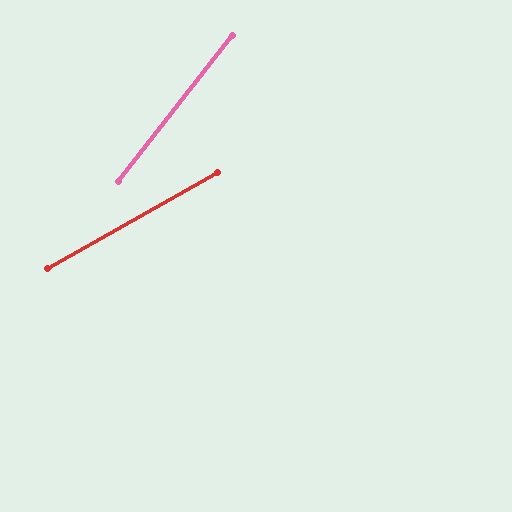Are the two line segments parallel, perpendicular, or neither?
Neither parallel nor perpendicular — they differ by about 22°.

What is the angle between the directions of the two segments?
Approximately 22 degrees.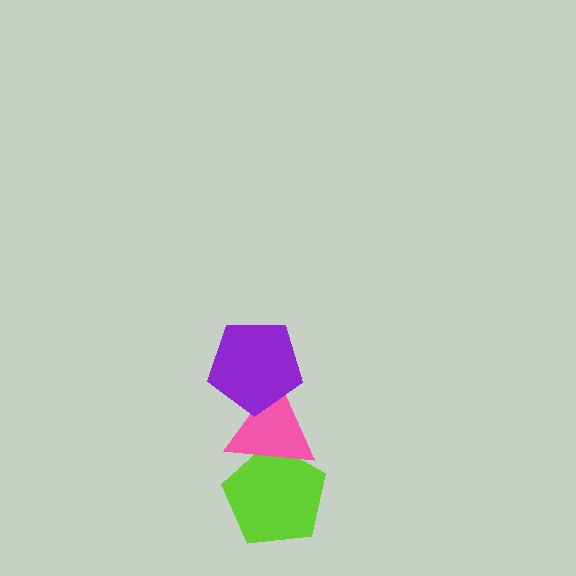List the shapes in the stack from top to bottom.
From top to bottom: the purple pentagon, the pink triangle, the lime pentagon.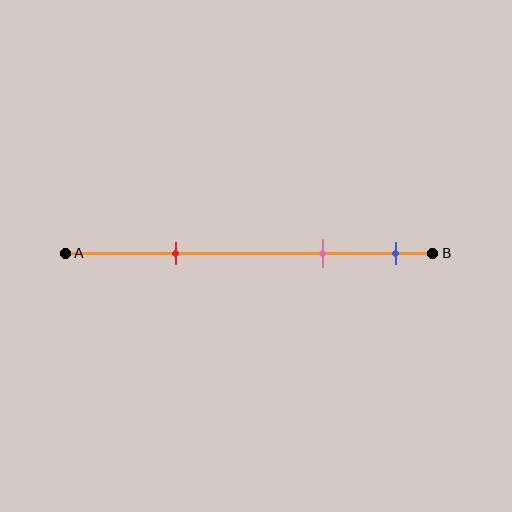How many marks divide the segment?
There are 3 marks dividing the segment.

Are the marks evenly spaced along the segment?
No, the marks are not evenly spaced.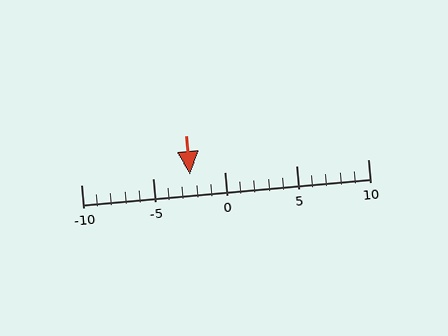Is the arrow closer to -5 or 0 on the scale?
The arrow is closer to 0.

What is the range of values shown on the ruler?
The ruler shows values from -10 to 10.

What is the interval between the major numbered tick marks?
The major tick marks are spaced 5 units apart.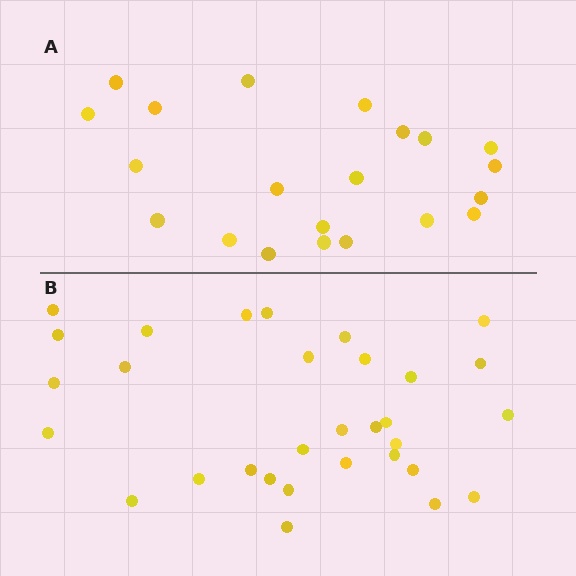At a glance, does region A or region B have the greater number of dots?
Region B (the bottom region) has more dots.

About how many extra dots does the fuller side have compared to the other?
Region B has roughly 10 or so more dots than region A.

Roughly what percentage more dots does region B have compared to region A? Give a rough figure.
About 50% more.